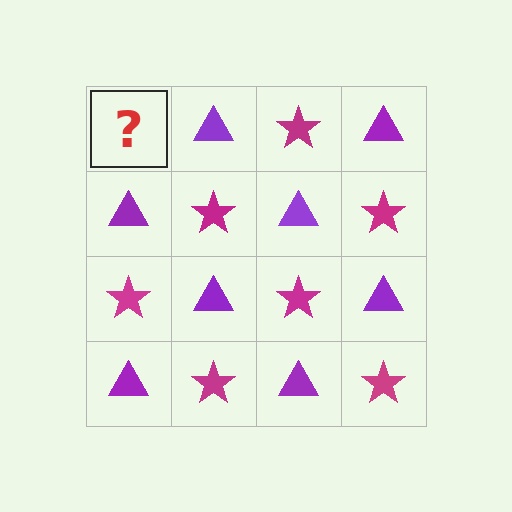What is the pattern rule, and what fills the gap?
The rule is that it alternates magenta star and purple triangle in a checkerboard pattern. The gap should be filled with a magenta star.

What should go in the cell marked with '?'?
The missing cell should contain a magenta star.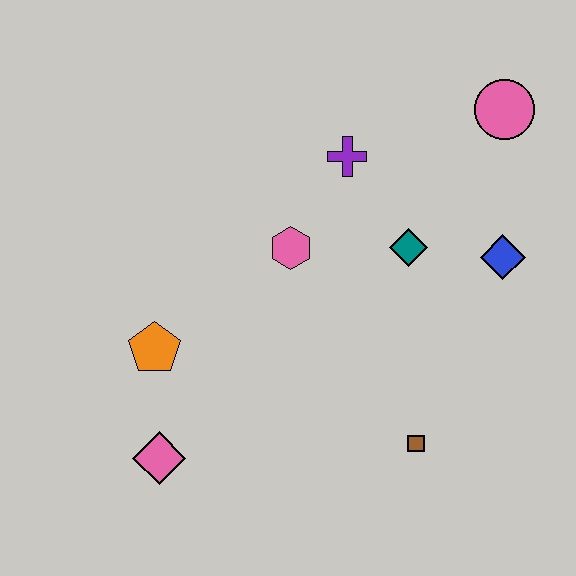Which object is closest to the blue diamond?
The teal diamond is closest to the blue diamond.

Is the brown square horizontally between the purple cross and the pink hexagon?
No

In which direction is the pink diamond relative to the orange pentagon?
The pink diamond is below the orange pentagon.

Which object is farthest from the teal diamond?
The pink diamond is farthest from the teal diamond.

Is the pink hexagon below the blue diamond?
No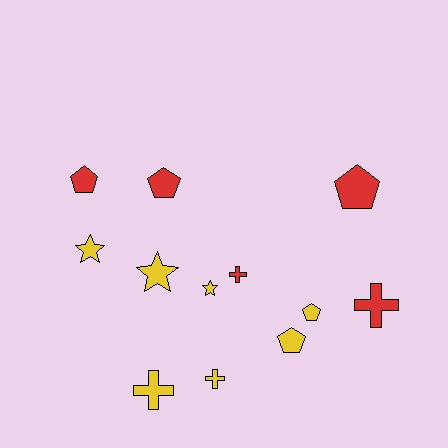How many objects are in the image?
There are 12 objects.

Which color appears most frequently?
Yellow, with 7 objects.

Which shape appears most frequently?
Pentagon, with 5 objects.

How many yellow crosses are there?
There are 2 yellow crosses.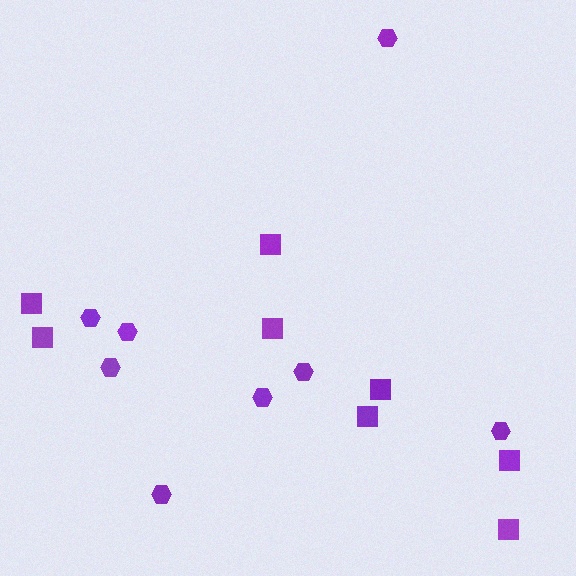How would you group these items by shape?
There are 2 groups: one group of squares (8) and one group of hexagons (8).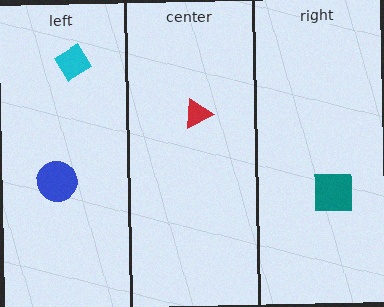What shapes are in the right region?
The teal square.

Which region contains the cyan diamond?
The left region.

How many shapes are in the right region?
1.